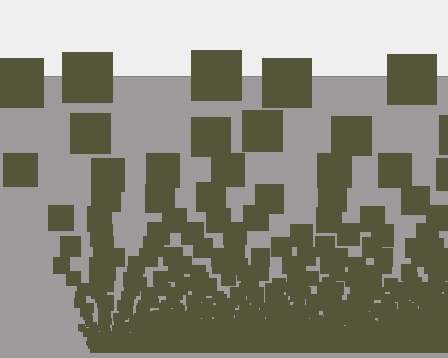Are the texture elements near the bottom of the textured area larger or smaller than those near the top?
Smaller. The gradient is inverted — elements near the bottom are smaller and denser.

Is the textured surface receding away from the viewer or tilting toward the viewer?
The surface appears to tilt toward the viewer. Texture elements get larger and sparser toward the top.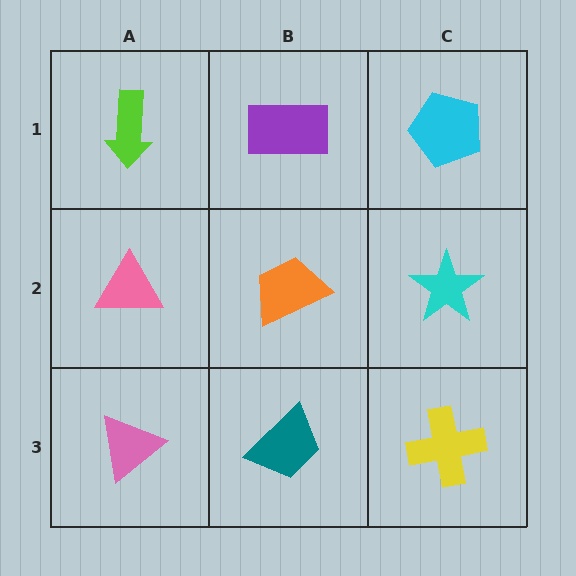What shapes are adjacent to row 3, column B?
An orange trapezoid (row 2, column B), a pink triangle (row 3, column A), a yellow cross (row 3, column C).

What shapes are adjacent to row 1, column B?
An orange trapezoid (row 2, column B), a lime arrow (row 1, column A), a cyan pentagon (row 1, column C).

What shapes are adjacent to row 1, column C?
A cyan star (row 2, column C), a purple rectangle (row 1, column B).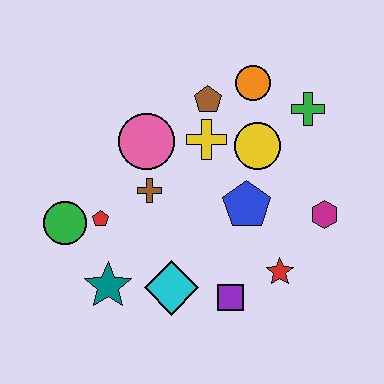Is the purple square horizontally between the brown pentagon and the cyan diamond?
No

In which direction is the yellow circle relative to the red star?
The yellow circle is above the red star.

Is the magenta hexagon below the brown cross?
Yes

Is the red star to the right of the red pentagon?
Yes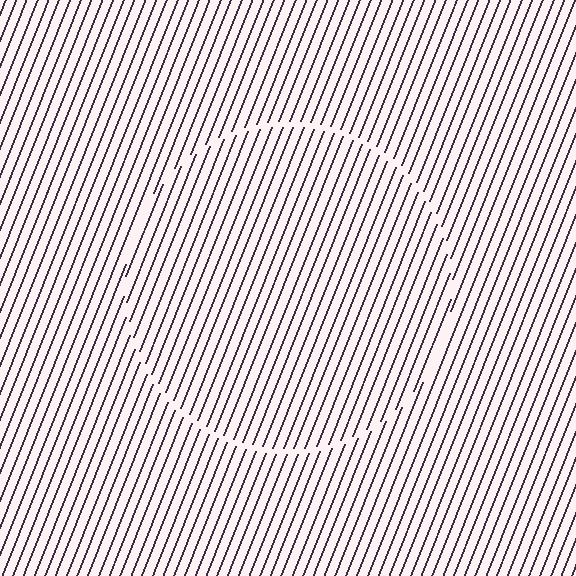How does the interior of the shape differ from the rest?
The interior of the shape contains the same grating, shifted by half a period — the contour is defined by the phase discontinuity where line-ends from the inner and outer gratings abut.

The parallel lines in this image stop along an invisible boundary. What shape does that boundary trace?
An illusory circle. The interior of the shape contains the same grating, shifted by half a period — the contour is defined by the phase discontinuity where line-ends from the inner and outer gratings abut.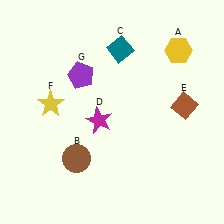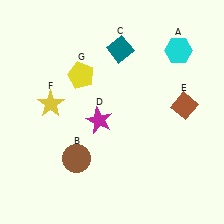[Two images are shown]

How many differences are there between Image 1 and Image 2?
There are 2 differences between the two images.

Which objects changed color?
A changed from yellow to cyan. G changed from purple to yellow.